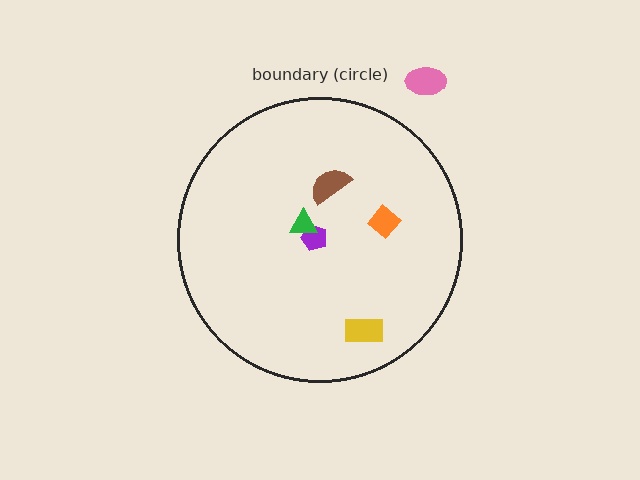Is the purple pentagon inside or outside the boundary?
Inside.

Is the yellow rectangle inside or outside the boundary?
Inside.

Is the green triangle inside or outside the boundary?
Inside.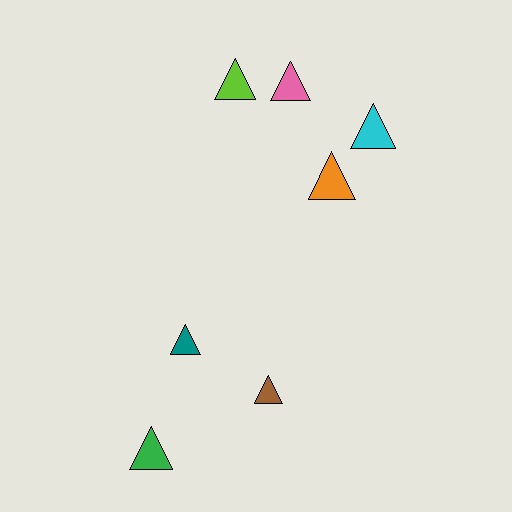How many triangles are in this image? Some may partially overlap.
There are 7 triangles.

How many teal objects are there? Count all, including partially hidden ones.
There is 1 teal object.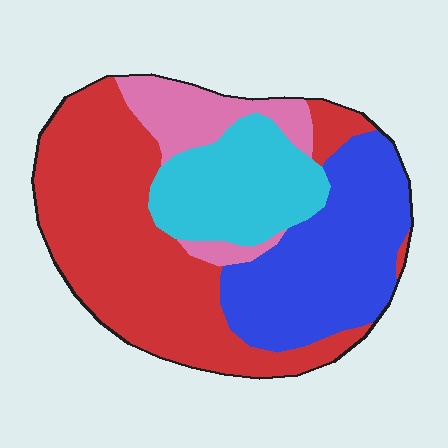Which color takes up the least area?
Pink, at roughly 10%.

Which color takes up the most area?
Red, at roughly 45%.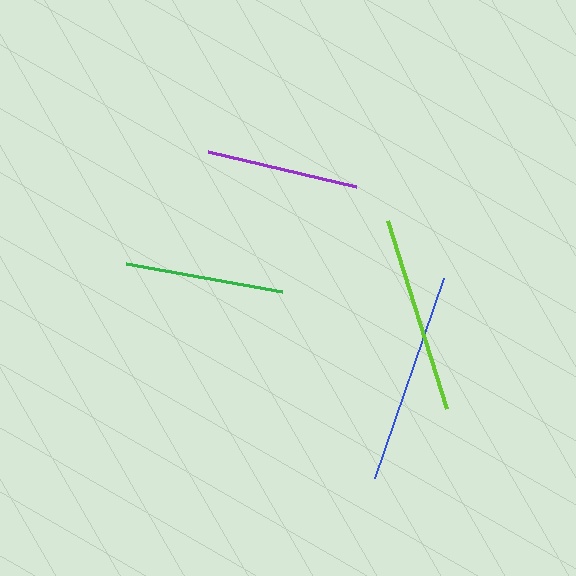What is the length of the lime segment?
The lime segment is approximately 197 pixels long.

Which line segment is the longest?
The blue line is the longest at approximately 211 pixels.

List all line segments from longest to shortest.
From longest to shortest: blue, lime, green, purple.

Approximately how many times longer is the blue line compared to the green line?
The blue line is approximately 1.3 times the length of the green line.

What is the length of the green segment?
The green segment is approximately 158 pixels long.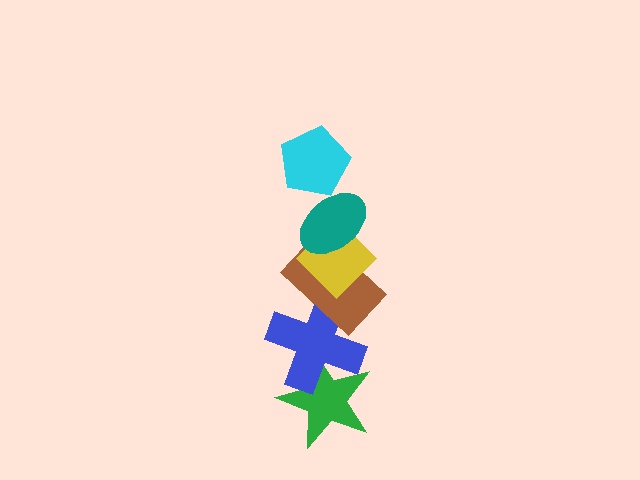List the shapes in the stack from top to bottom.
From top to bottom: the cyan pentagon, the teal ellipse, the yellow diamond, the brown rectangle, the blue cross, the green star.